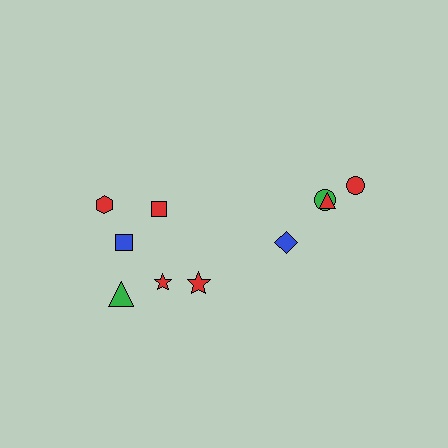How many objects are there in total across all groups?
There are 10 objects.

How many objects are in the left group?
There are 6 objects.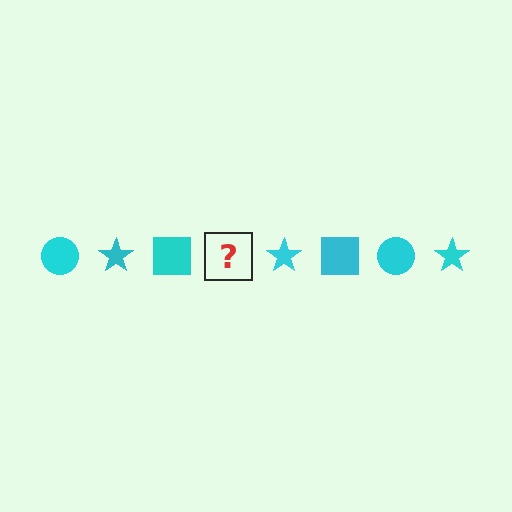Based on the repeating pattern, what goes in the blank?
The blank should be a cyan circle.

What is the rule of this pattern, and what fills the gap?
The rule is that the pattern cycles through circle, star, square shapes in cyan. The gap should be filled with a cyan circle.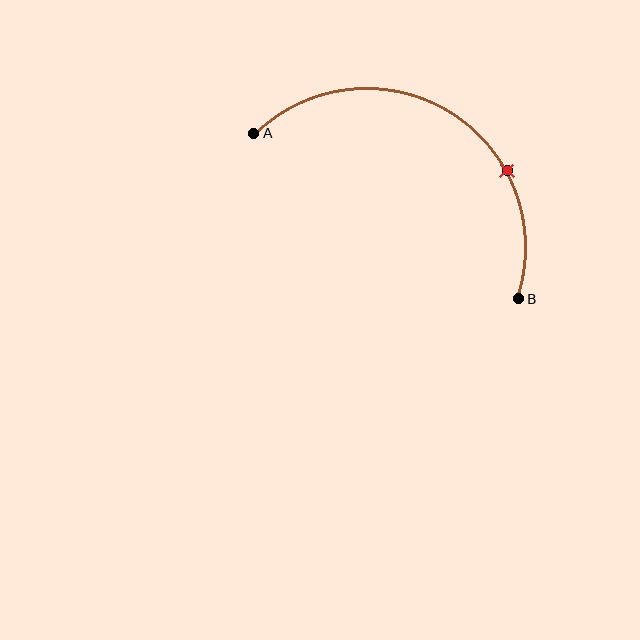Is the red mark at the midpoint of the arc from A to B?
No. The red mark lies on the arc but is closer to endpoint B. The arc midpoint would be at the point on the curve equidistant along the arc from both A and B.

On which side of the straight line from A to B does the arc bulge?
The arc bulges above the straight line connecting A and B.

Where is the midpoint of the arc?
The arc midpoint is the point on the curve farthest from the straight line joining A and B. It sits above that line.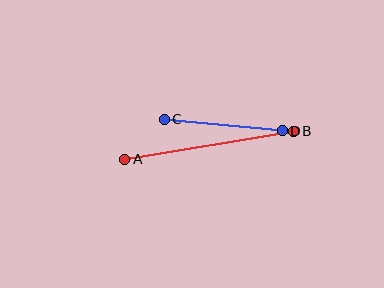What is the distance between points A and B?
The distance is approximately 172 pixels.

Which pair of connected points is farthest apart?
Points A and B are farthest apart.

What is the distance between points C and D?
The distance is approximately 118 pixels.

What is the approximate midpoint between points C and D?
The midpoint is at approximately (223, 125) pixels.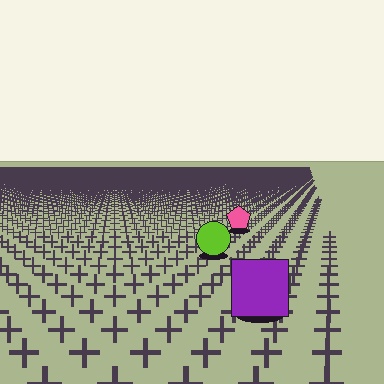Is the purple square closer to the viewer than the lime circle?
Yes. The purple square is closer — you can tell from the texture gradient: the ground texture is coarser near it.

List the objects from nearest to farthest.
From nearest to farthest: the purple square, the lime circle, the pink pentagon.